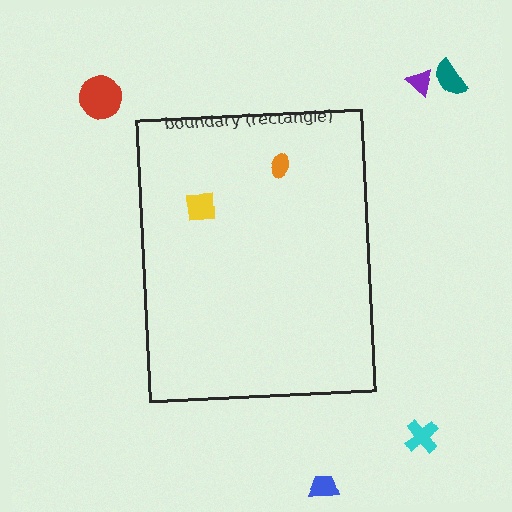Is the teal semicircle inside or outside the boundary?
Outside.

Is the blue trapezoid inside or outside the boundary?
Outside.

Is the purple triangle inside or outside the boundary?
Outside.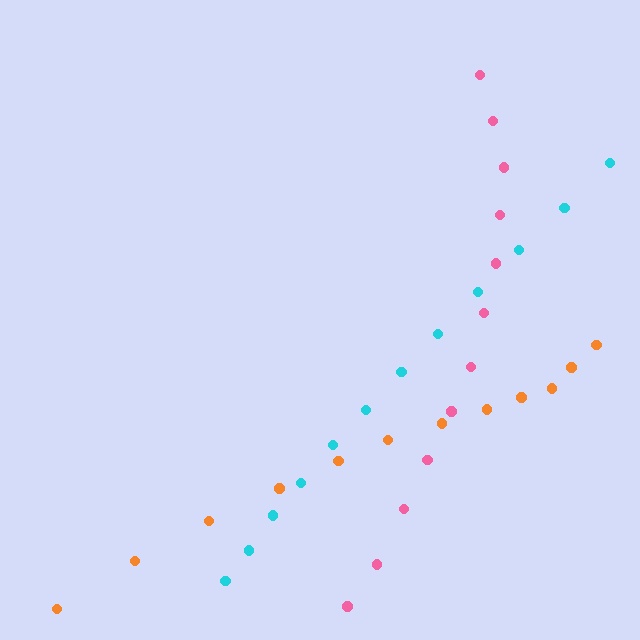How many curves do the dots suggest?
There are 3 distinct paths.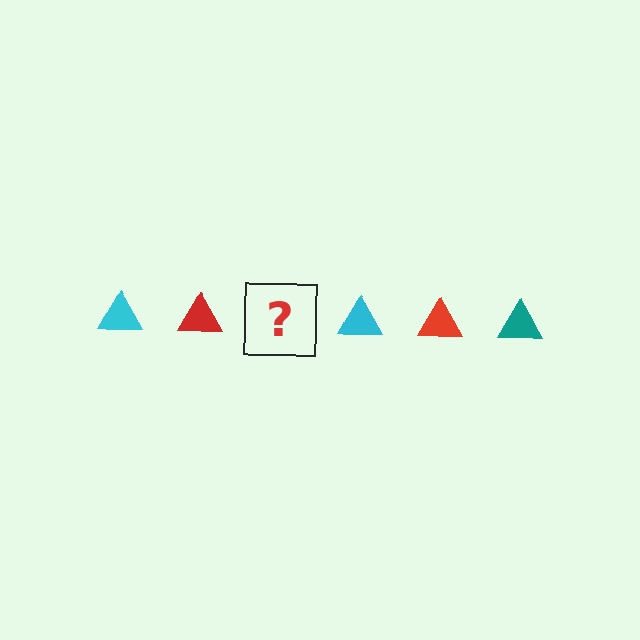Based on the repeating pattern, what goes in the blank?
The blank should be a teal triangle.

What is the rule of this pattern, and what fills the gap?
The rule is that the pattern cycles through cyan, red, teal triangles. The gap should be filled with a teal triangle.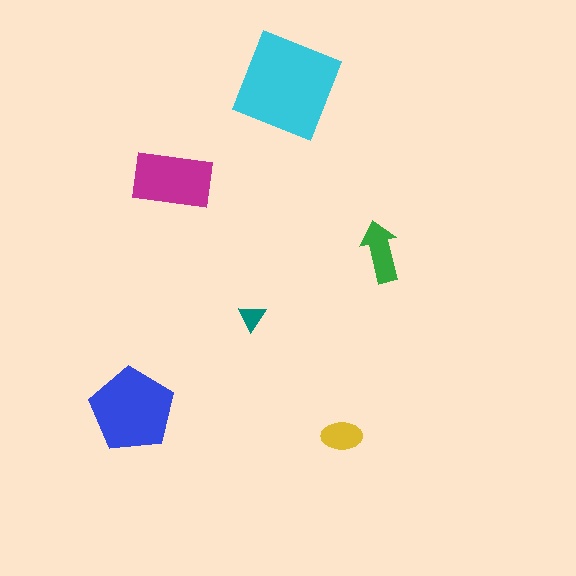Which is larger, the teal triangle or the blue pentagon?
The blue pentagon.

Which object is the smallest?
The teal triangle.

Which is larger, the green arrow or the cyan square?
The cyan square.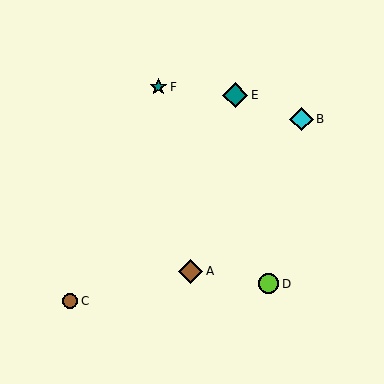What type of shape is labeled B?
Shape B is a cyan diamond.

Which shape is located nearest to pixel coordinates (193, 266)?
The brown diamond (labeled A) at (191, 271) is nearest to that location.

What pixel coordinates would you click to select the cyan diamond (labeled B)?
Click at (302, 119) to select the cyan diamond B.